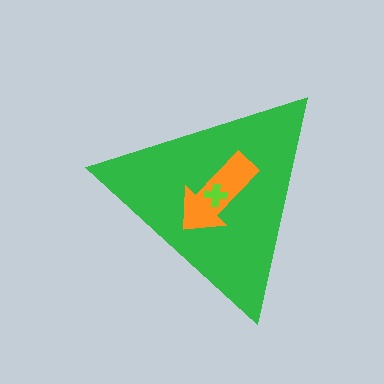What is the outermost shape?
The green triangle.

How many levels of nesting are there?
3.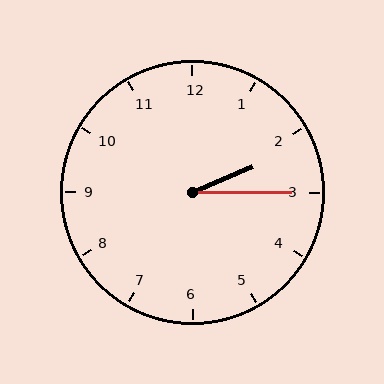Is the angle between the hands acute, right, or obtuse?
It is acute.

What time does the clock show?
2:15.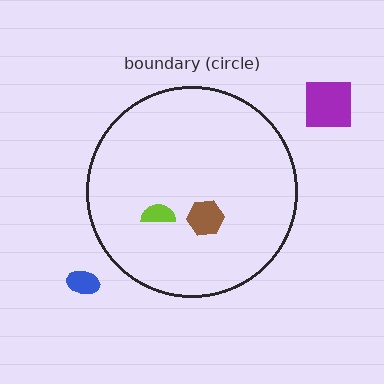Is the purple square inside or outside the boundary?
Outside.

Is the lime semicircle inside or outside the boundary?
Inside.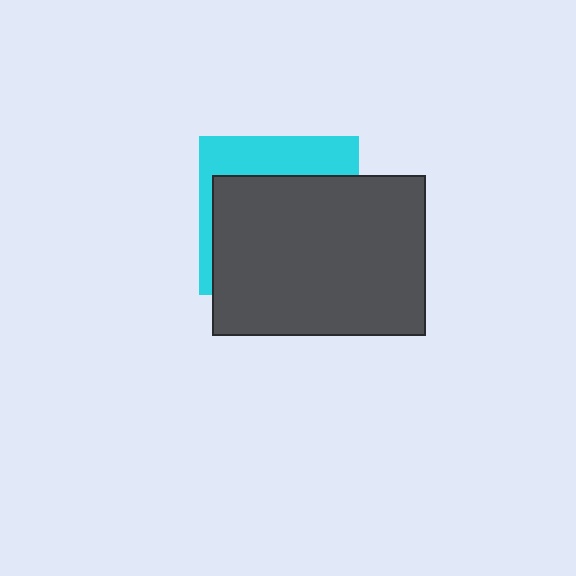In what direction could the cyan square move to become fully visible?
The cyan square could move up. That would shift it out from behind the dark gray rectangle entirely.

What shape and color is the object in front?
The object in front is a dark gray rectangle.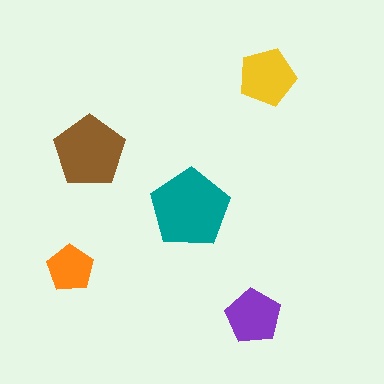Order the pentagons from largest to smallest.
the teal one, the brown one, the yellow one, the purple one, the orange one.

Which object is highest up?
The yellow pentagon is topmost.